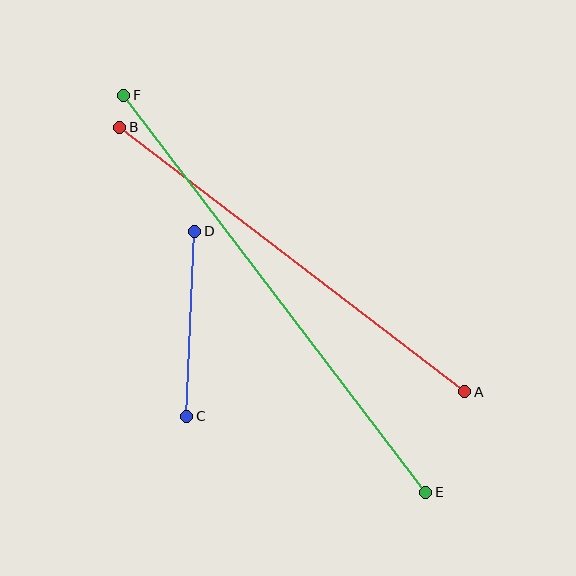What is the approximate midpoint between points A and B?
The midpoint is at approximately (292, 259) pixels.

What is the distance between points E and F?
The distance is approximately 499 pixels.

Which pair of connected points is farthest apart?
Points E and F are farthest apart.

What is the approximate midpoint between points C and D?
The midpoint is at approximately (191, 324) pixels.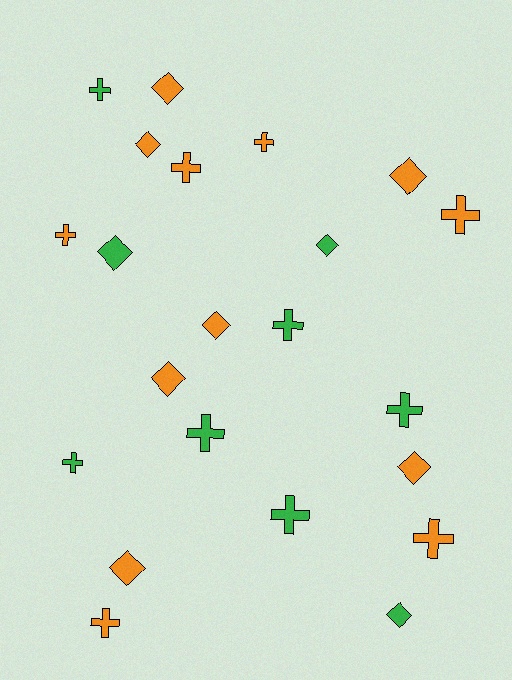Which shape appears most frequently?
Cross, with 12 objects.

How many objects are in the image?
There are 22 objects.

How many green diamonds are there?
There are 3 green diamonds.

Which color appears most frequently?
Orange, with 13 objects.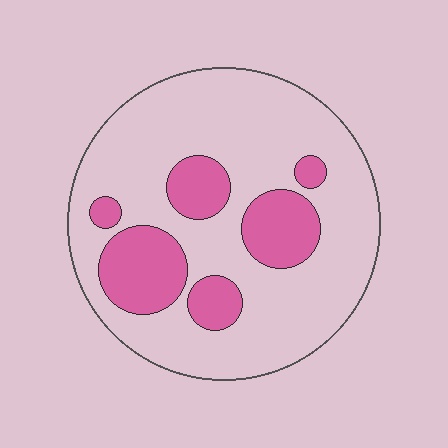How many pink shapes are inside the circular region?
6.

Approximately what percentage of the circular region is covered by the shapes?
Approximately 25%.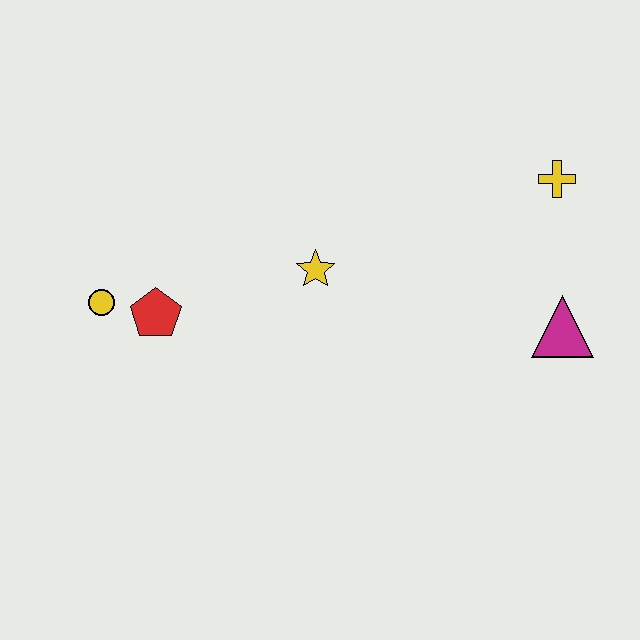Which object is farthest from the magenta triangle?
The yellow circle is farthest from the magenta triangle.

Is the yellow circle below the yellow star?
Yes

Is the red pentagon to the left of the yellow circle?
No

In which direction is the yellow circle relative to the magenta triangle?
The yellow circle is to the left of the magenta triangle.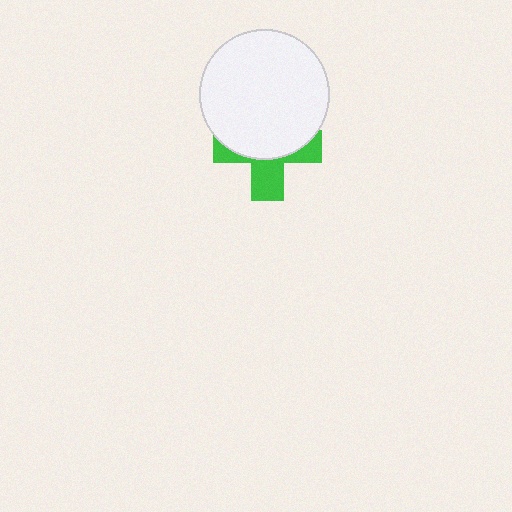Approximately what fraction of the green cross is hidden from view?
Roughly 59% of the green cross is hidden behind the white circle.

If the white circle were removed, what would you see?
You would see the complete green cross.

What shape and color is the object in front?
The object in front is a white circle.